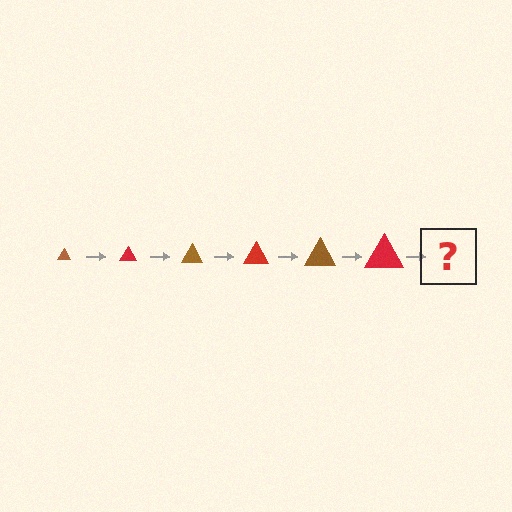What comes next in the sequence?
The next element should be a brown triangle, larger than the previous one.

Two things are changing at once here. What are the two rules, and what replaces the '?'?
The two rules are that the triangle grows larger each step and the color cycles through brown and red. The '?' should be a brown triangle, larger than the previous one.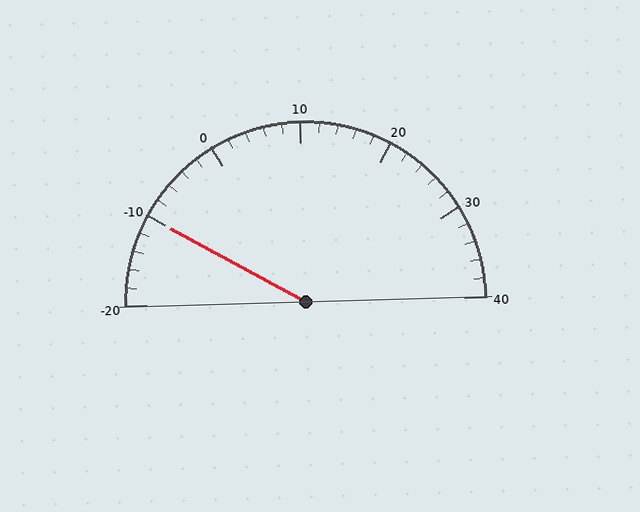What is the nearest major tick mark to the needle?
The nearest major tick mark is -10.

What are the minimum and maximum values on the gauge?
The gauge ranges from -20 to 40.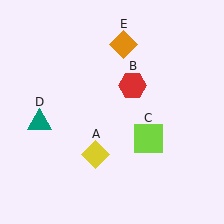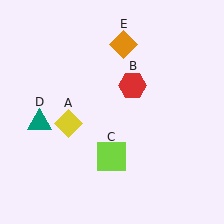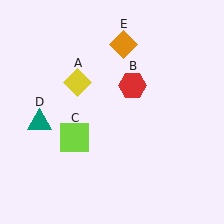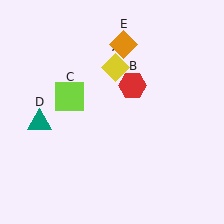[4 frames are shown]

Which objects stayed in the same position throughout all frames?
Red hexagon (object B) and teal triangle (object D) and orange diamond (object E) remained stationary.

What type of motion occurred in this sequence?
The yellow diamond (object A), lime square (object C) rotated clockwise around the center of the scene.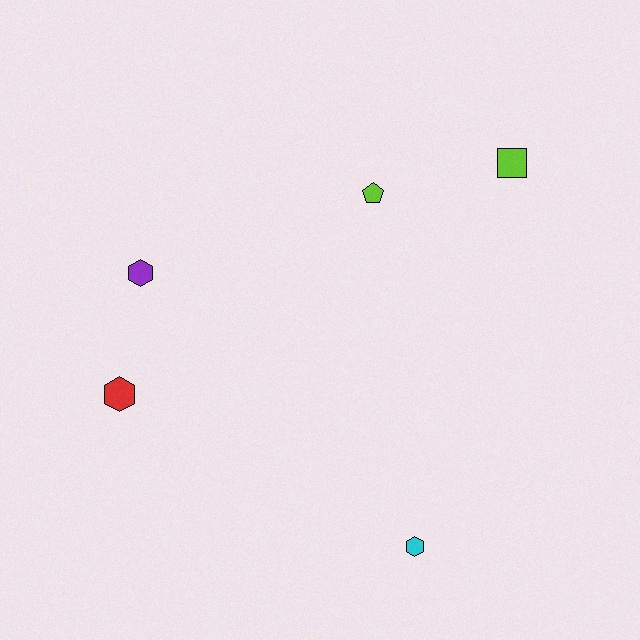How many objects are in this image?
There are 5 objects.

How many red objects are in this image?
There is 1 red object.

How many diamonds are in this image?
There are no diamonds.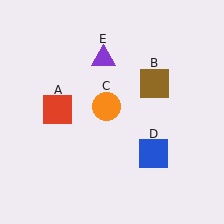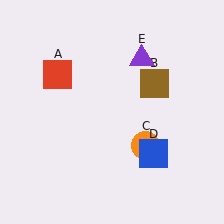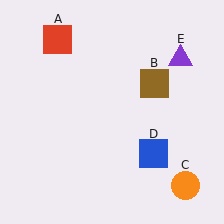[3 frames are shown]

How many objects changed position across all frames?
3 objects changed position: red square (object A), orange circle (object C), purple triangle (object E).